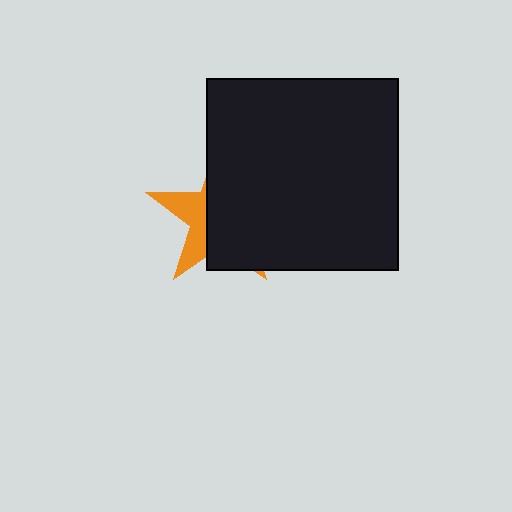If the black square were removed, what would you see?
You would see the complete orange star.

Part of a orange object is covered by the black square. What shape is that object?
It is a star.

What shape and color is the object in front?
The object in front is a black square.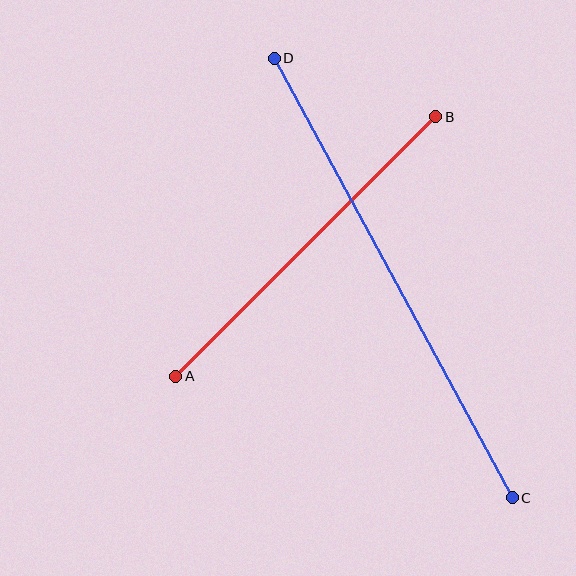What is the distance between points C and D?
The distance is approximately 500 pixels.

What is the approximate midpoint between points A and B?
The midpoint is at approximately (306, 246) pixels.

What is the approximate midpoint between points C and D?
The midpoint is at approximately (393, 278) pixels.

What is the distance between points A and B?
The distance is approximately 368 pixels.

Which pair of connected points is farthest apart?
Points C and D are farthest apart.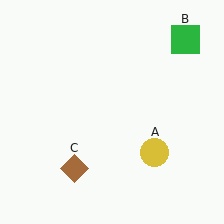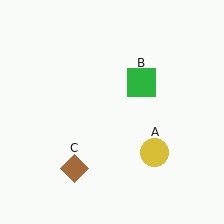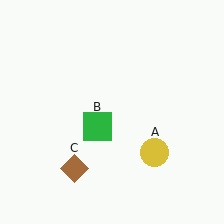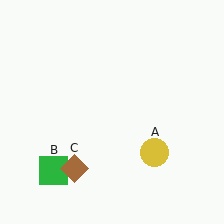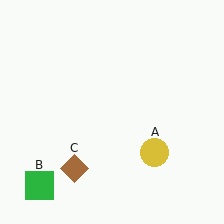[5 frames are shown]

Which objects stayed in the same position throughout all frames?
Yellow circle (object A) and brown diamond (object C) remained stationary.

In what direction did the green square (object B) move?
The green square (object B) moved down and to the left.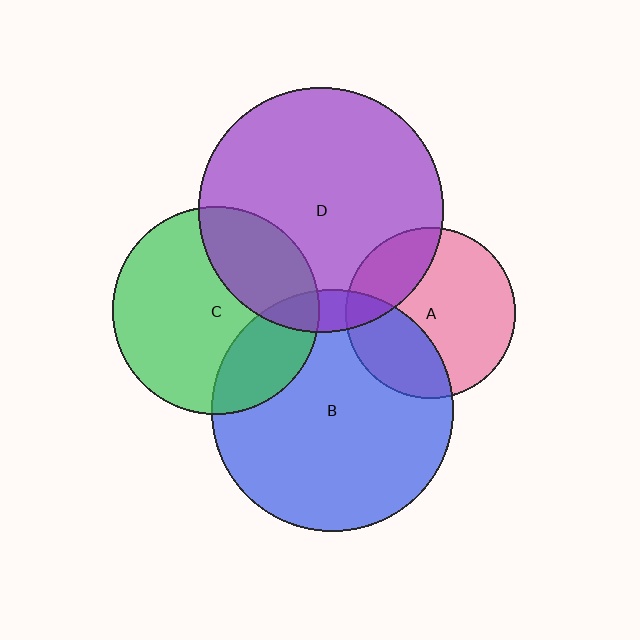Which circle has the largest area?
Circle D (purple).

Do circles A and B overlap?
Yes.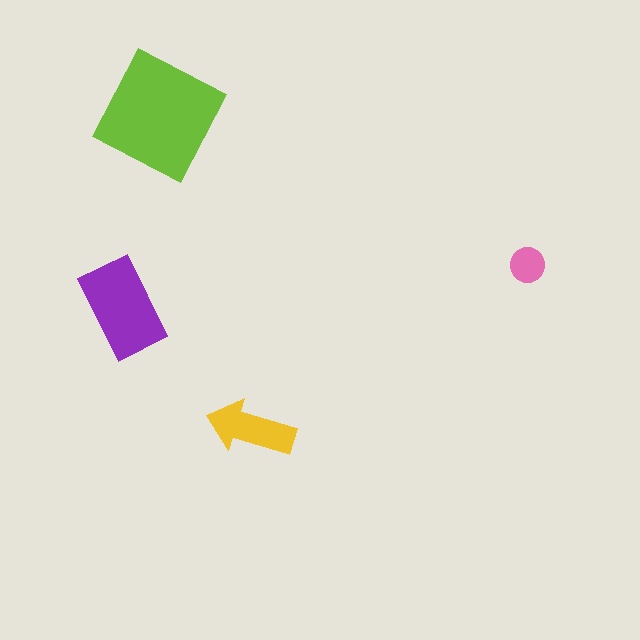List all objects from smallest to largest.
The pink circle, the yellow arrow, the purple rectangle, the lime square.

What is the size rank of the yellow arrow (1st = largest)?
3rd.